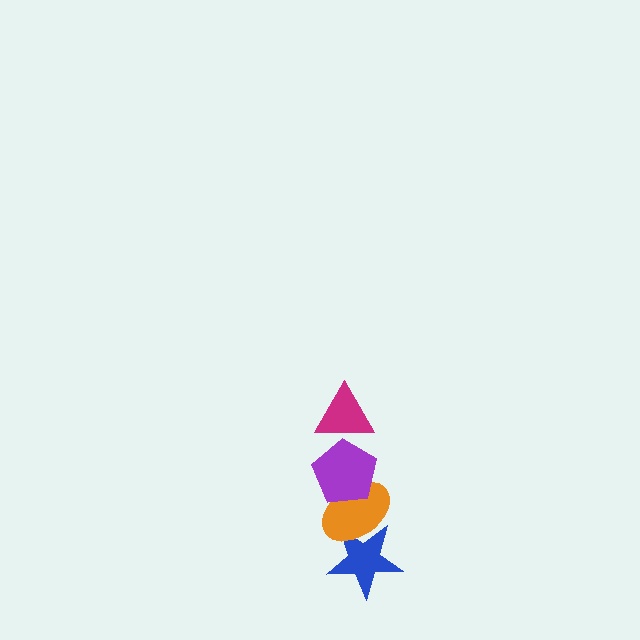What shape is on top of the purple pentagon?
The magenta triangle is on top of the purple pentagon.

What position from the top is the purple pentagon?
The purple pentagon is 2nd from the top.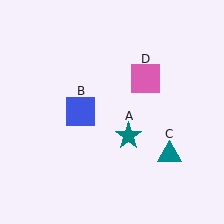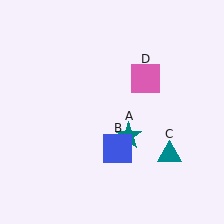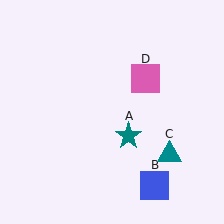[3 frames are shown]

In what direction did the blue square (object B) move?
The blue square (object B) moved down and to the right.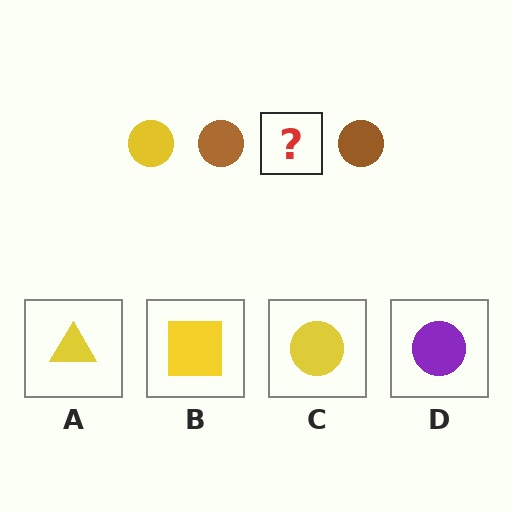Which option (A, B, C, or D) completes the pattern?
C.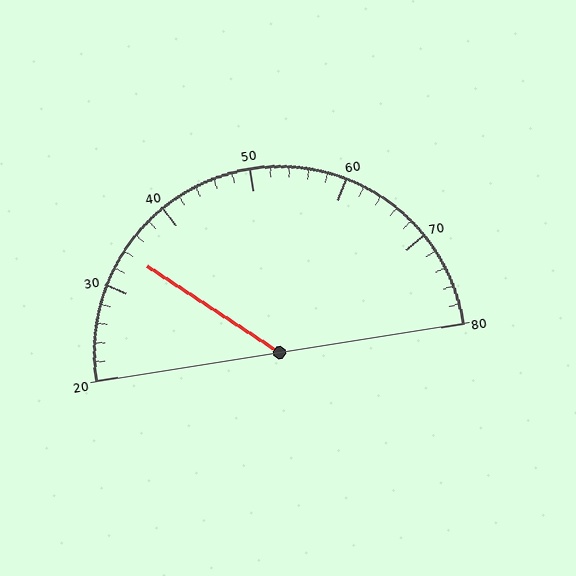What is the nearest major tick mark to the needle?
The nearest major tick mark is 30.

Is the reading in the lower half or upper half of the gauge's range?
The reading is in the lower half of the range (20 to 80).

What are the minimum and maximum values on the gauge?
The gauge ranges from 20 to 80.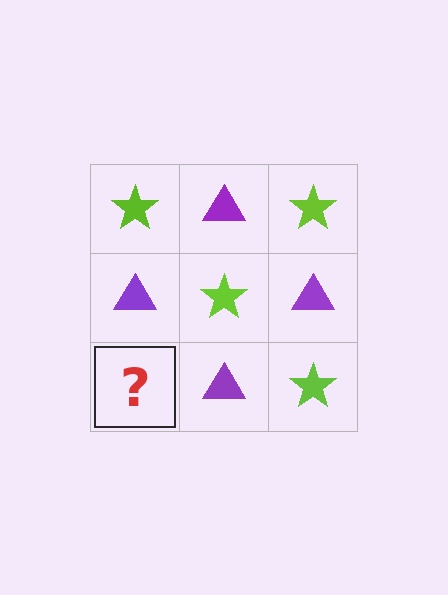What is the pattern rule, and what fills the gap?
The rule is that it alternates lime star and purple triangle in a checkerboard pattern. The gap should be filled with a lime star.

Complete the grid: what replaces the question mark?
The question mark should be replaced with a lime star.